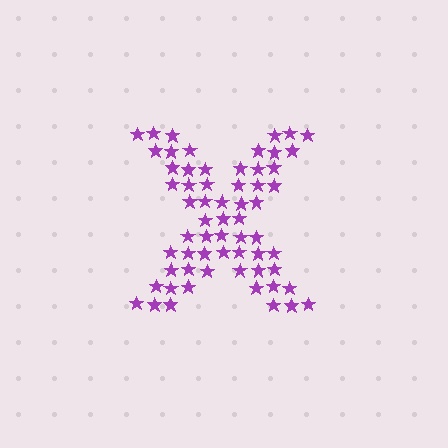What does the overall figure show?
The overall figure shows the letter X.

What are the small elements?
The small elements are stars.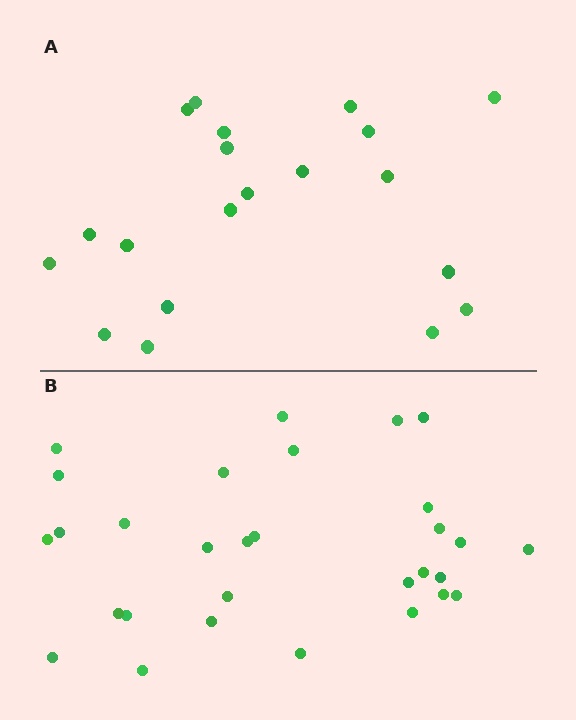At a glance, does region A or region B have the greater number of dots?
Region B (the bottom region) has more dots.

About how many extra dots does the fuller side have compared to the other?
Region B has roughly 10 or so more dots than region A.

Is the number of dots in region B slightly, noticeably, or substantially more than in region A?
Region B has substantially more. The ratio is roughly 1.5 to 1.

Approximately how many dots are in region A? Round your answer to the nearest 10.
About 20 dots.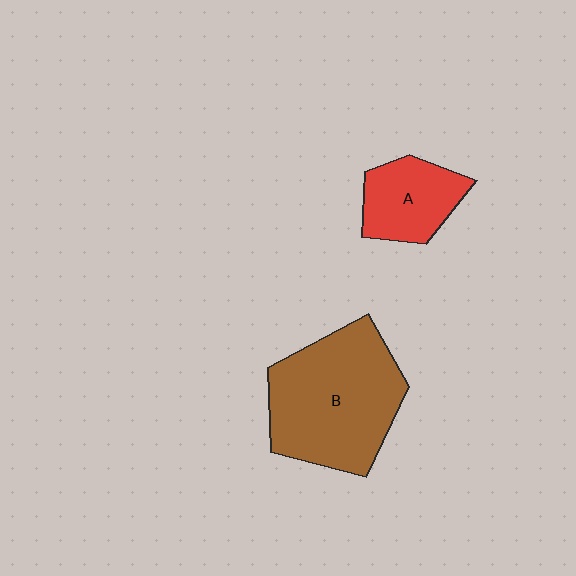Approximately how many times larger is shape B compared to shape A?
Approximately 2.2 times.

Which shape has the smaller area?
Shape A (red).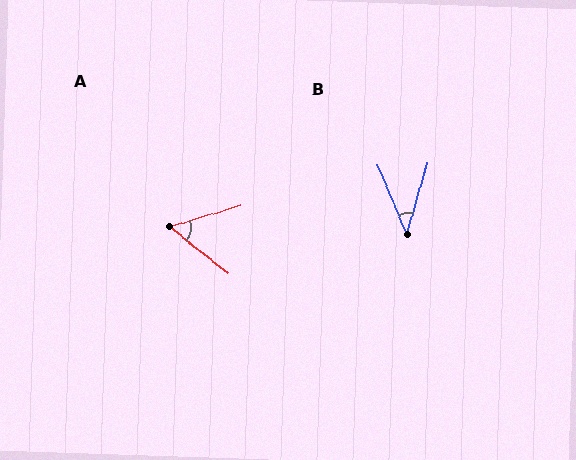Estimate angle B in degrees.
Approximately 39 degrees.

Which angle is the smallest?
B, at approximately 39 degrees.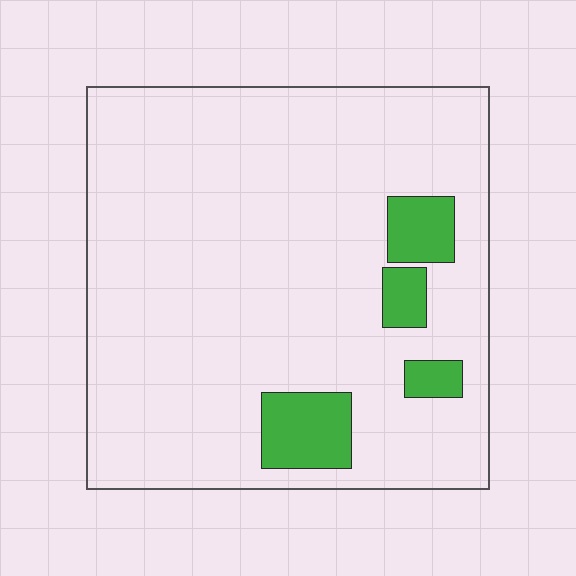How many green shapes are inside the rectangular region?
4.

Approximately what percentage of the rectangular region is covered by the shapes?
Approximately 10%.